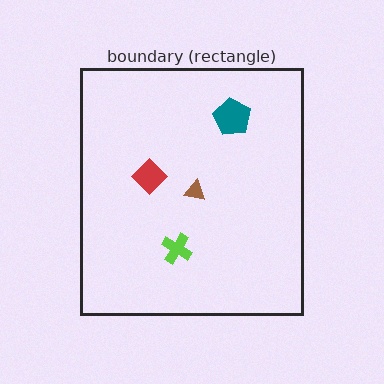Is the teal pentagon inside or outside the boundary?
Inside.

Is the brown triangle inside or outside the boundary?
Inside.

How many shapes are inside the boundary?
4 inside, 0 outside.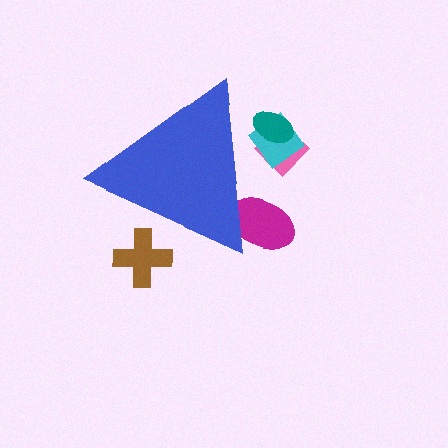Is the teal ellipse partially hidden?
Yes, the teal ellipse is partially hidden behind the blue triangle.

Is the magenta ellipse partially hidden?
Yes, the magenta ellipse is partially hidden behind the blue triangle.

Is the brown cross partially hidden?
Yes, the brown cross is partially hidden behind the blue triangle.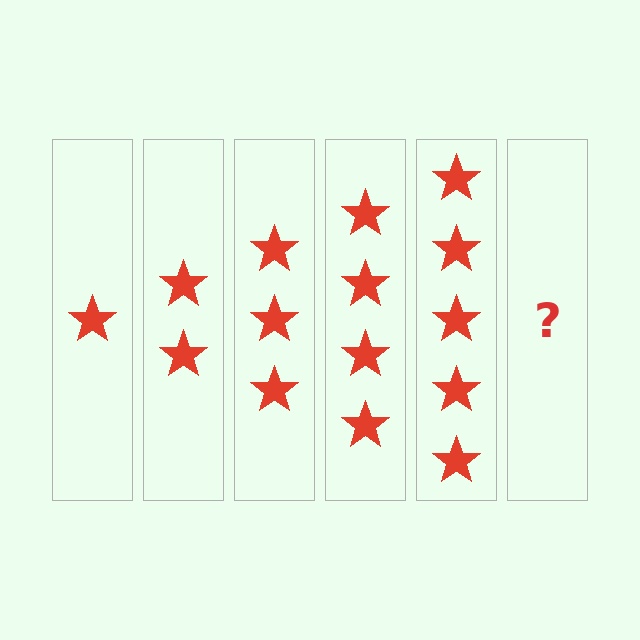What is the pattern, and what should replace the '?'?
The pattern is that each step adds one more star. The '?' should be 6 stars.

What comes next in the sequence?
The next element should be 6 stars.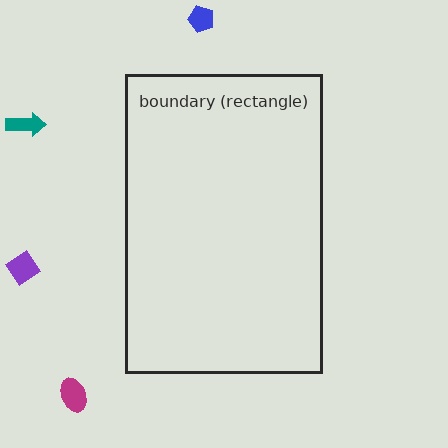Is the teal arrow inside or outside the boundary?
Outside.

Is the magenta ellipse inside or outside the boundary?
Outside.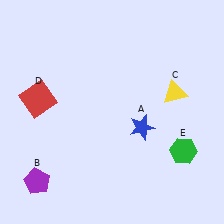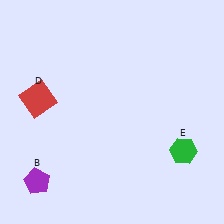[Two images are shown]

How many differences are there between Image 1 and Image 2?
There are 2 differences between the two images.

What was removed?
The blue star (A), the yellow triangle (C) were removed in Image 2.